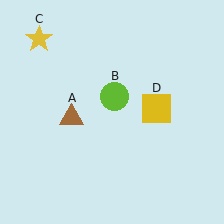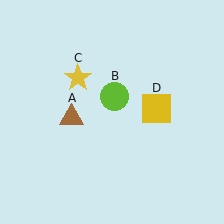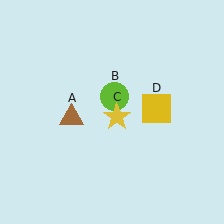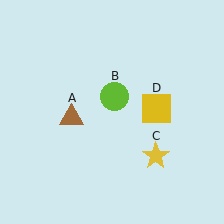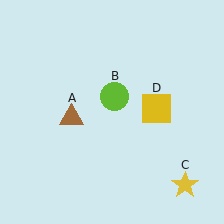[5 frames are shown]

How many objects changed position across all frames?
1 object changed position: yellow star (object C).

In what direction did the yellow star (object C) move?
The yellow star (object C) moved down and to the right.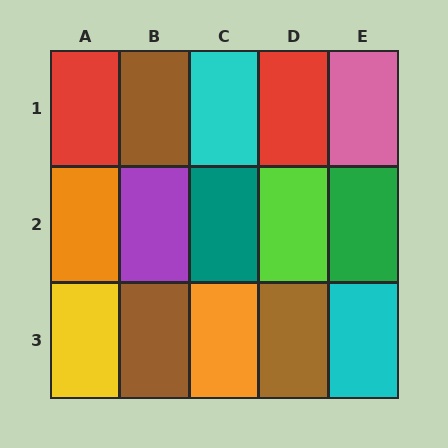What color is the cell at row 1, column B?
Brown.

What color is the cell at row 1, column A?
Red.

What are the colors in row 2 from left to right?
Orange, purple, teal, lime, green.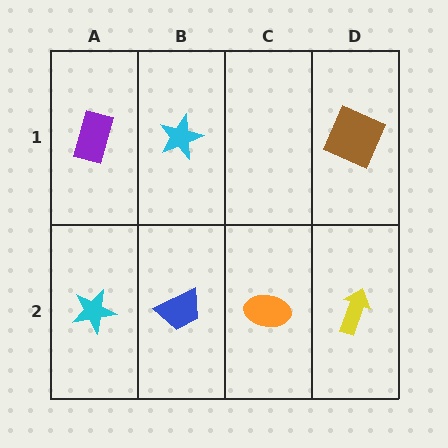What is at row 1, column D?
A brown square.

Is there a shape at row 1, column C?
No, that cell is empty.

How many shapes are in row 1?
3 shapes.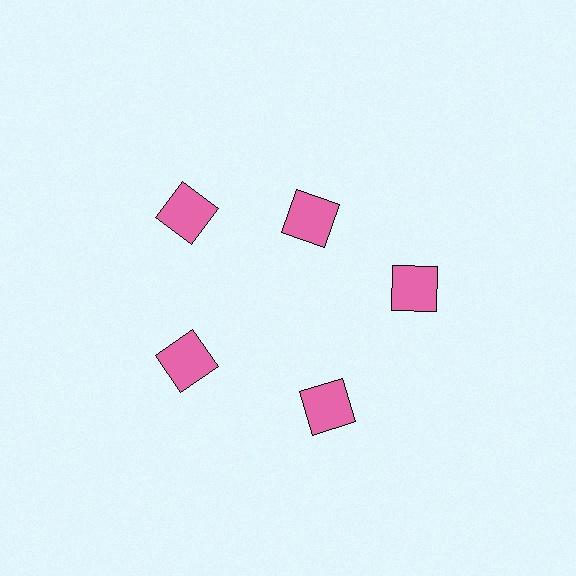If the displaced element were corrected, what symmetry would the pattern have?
It would have 5-fold rotational symmetry — the pattern would map onto itself every 72 degrees.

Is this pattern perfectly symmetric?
No. The 5 pink squares are arranged in a ring, but one element near the 1 o'clock position is pulled inward toward the center, breaking the 5-fold rotational symmetry.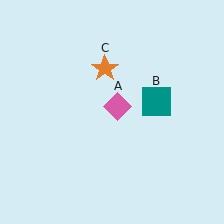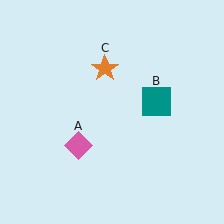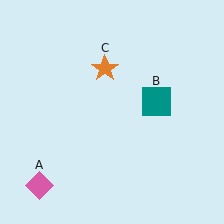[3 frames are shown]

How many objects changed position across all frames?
1 object changed position: pink diamond (object A).